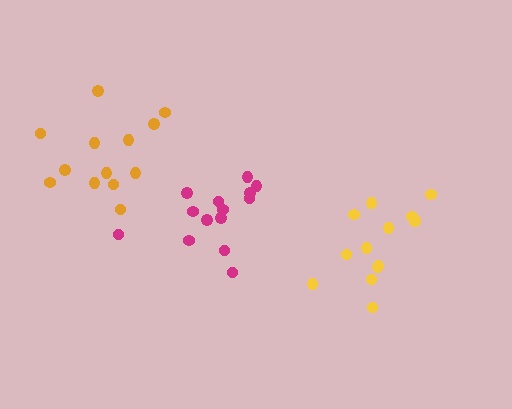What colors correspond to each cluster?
The clusters are colored: yellow, magenta, orange.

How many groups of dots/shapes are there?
There are 3 groups.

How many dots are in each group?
Group 1: 13 dots, Group 2: 14 dots, Group 3: 13 dots (40 total).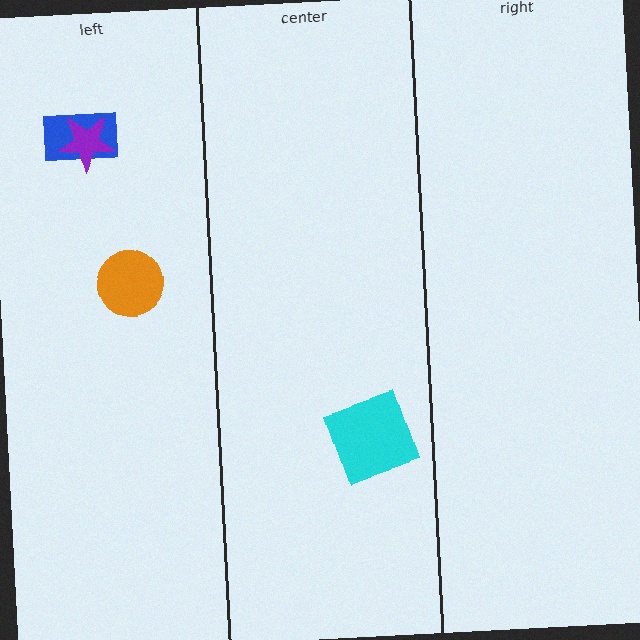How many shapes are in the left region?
3.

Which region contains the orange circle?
The left region.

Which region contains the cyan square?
The center region.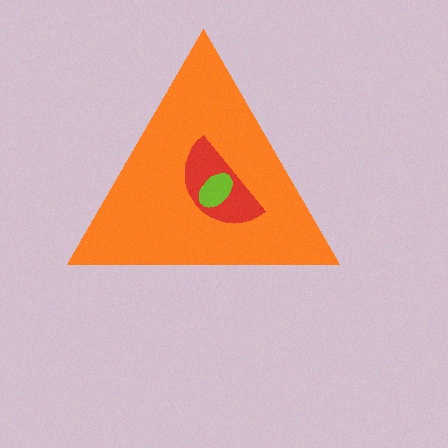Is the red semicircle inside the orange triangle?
Yes.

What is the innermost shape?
The lime ellipse.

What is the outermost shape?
The orange triangle.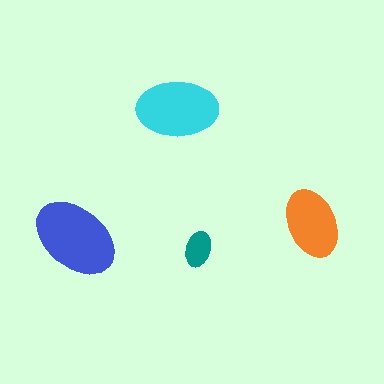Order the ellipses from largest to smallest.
the blue one, the cyan one, the orange one, the teal one.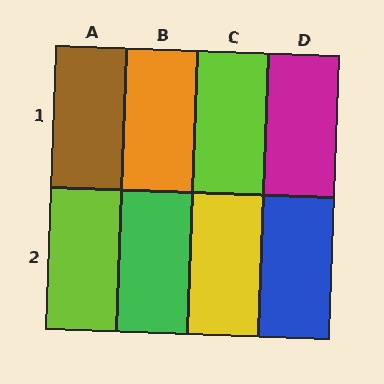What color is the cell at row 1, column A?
Brown.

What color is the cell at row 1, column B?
Orange.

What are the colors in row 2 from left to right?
Lime, green, yellow, blue.